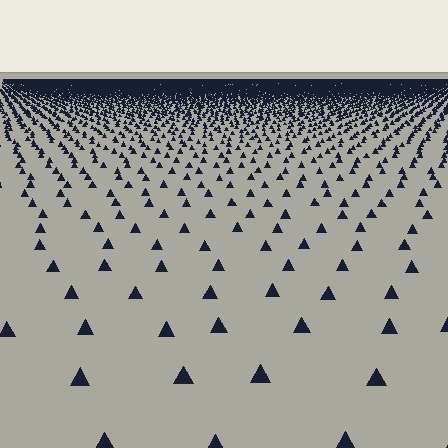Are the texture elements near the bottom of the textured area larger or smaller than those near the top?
Larger. Near the bottom, elements are closer to the viewer and appear at a bigger on-screen size.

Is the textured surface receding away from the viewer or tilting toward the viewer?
The surface is receding away from the viewer. Texture elements get smaller and denser toward the top.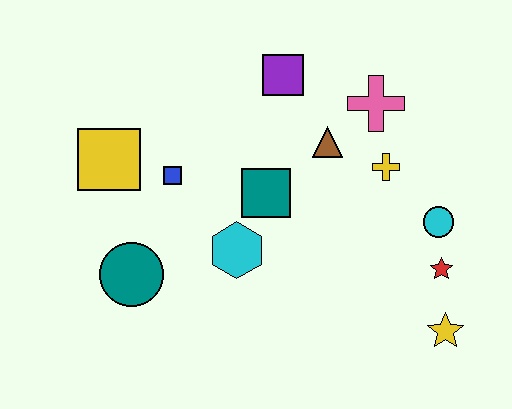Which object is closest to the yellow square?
The blue square is closest to the yellow square.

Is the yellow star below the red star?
Yes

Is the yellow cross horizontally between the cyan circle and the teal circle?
Yes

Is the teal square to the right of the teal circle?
Yes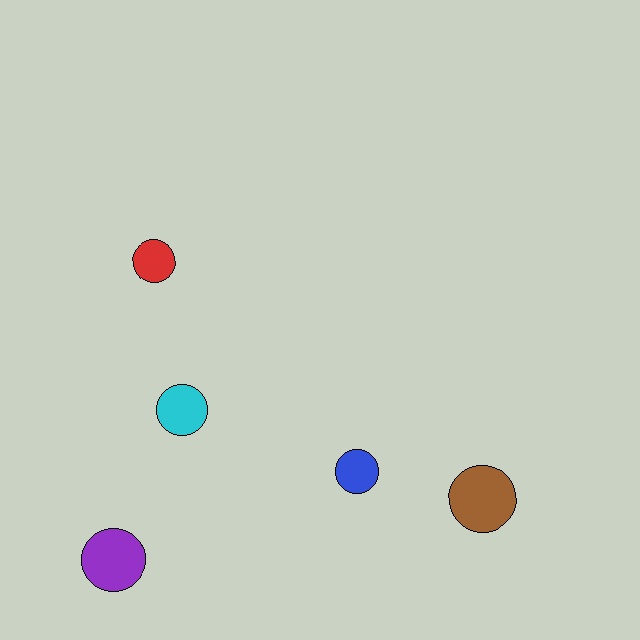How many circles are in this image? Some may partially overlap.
There are 5 circles.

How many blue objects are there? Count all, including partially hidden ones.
There is 1 blue object.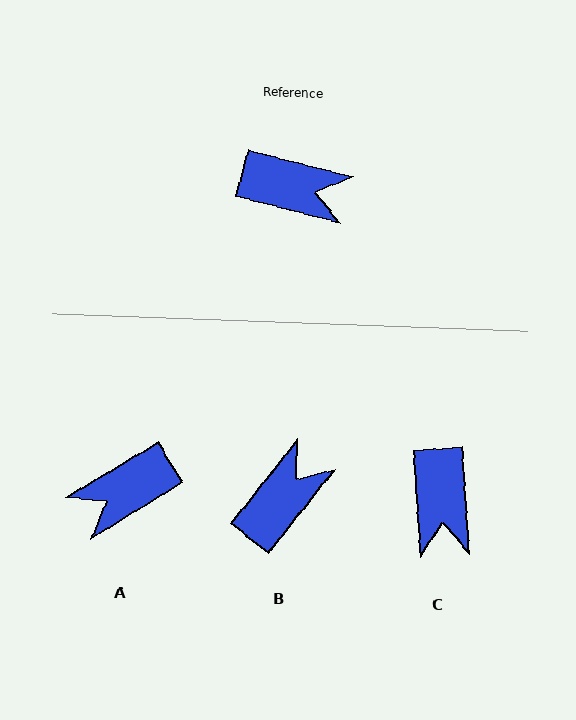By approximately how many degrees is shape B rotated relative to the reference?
Approximately 66 degrees counter-clockwise.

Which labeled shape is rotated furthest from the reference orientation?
A, about 134 degrees away.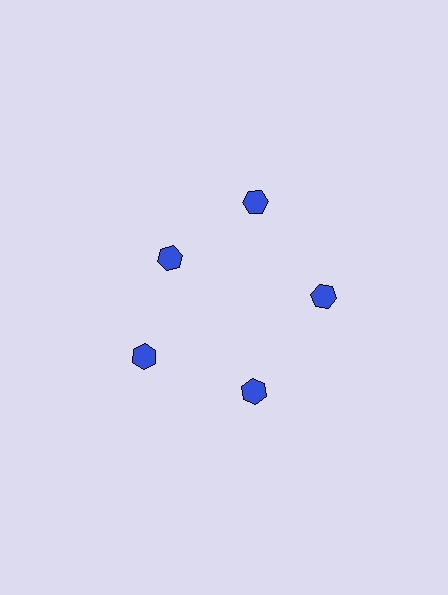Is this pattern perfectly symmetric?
No. The 5 blue hexagons are arranged in a ring, but one element near the 10 o'clock position is pulled inward toward the center, breaking the 5-fold rotational symmetry.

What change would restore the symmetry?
The symmetry would be restored by moving it outward, back onto the ring so that all 5 hexagons sit at equal angles and equal distance from the center.